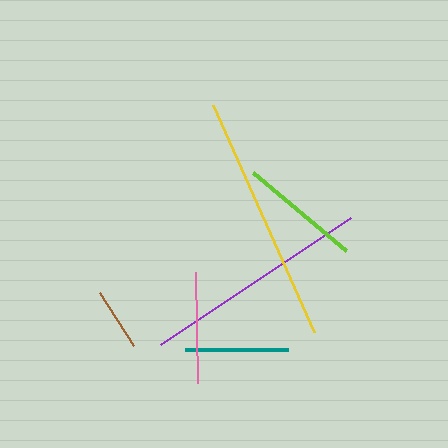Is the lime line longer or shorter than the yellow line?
The yellow line is longer than the lime line.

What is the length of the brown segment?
The brown segment is approximately 62 pixels long.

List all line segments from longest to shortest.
From longest to shortest: yellow, purple, lime, pink, teal, brown.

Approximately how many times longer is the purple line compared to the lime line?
The purple line is approximately 1.9 times the length of the lime line.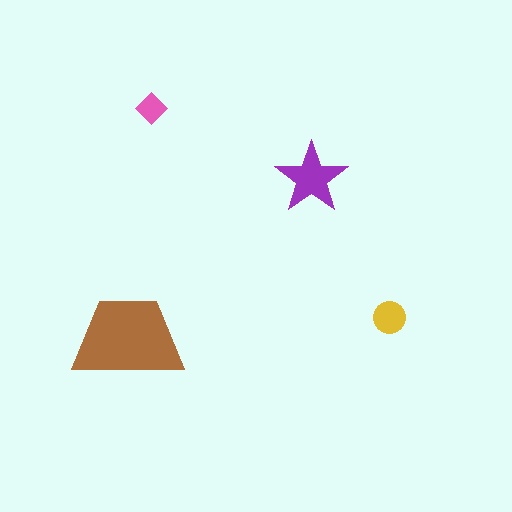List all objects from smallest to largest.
The pink diamond, the yellow circle, the purple star, the brown trapezoid.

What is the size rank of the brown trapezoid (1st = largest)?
1st.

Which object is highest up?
The pink diamond is topmost.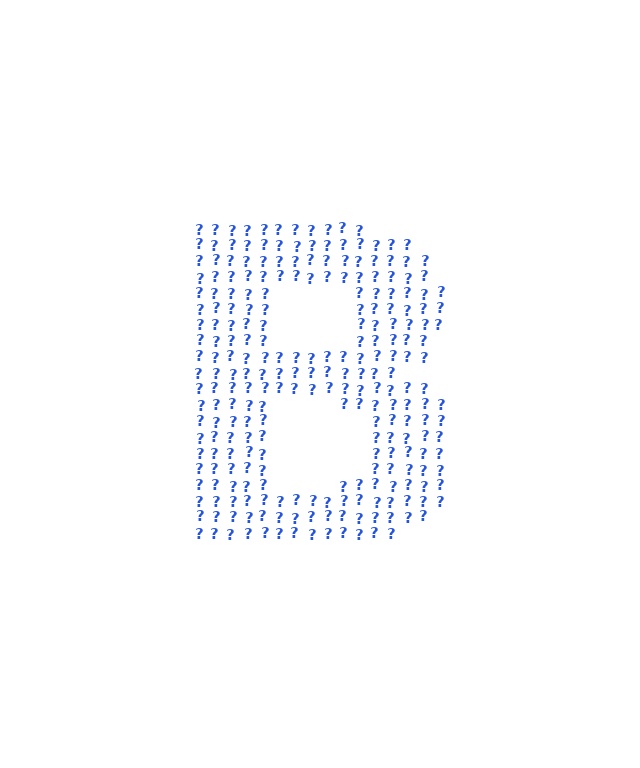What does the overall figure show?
The overall figure shows the letter B.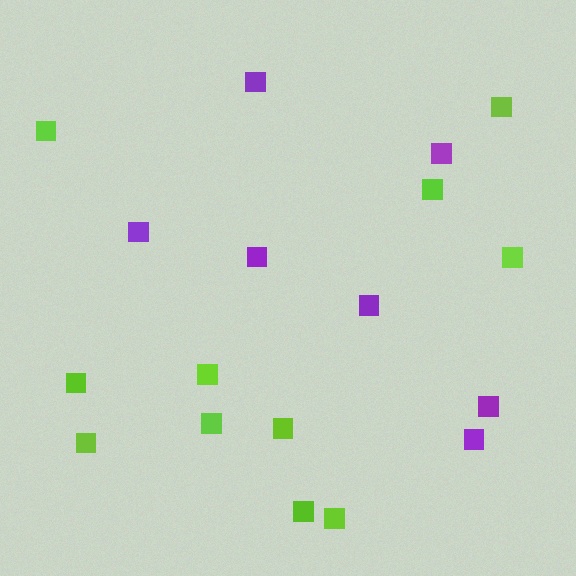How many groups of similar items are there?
There are 2 groups: one group of purple squares (7) and one group of lime squares (11).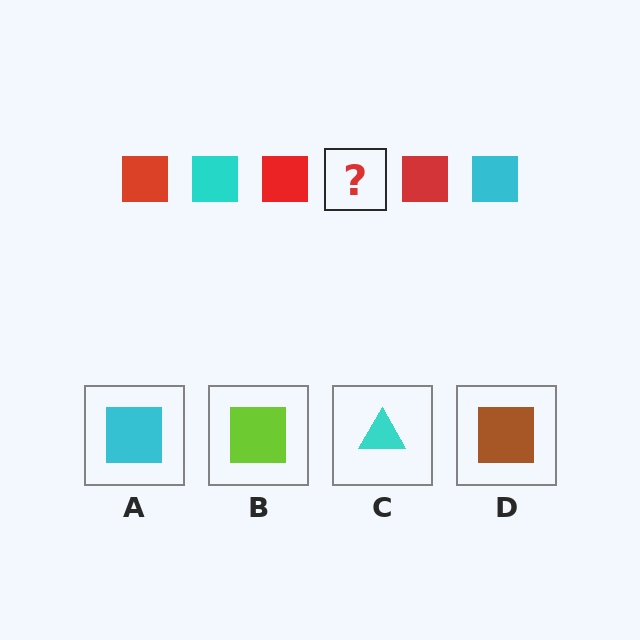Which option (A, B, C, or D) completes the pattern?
A.